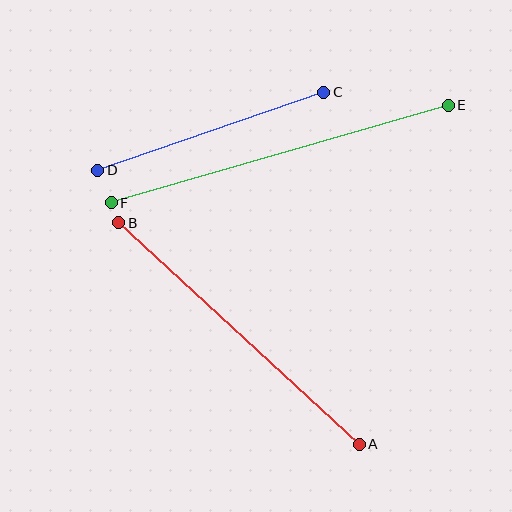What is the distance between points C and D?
The distance is approximately 239 pixels.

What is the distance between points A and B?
The distance is approximately 327 pixels.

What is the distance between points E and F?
The distance is approximately 351 pixels.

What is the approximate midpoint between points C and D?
The midpoint is at approximately (211, 131) pixels.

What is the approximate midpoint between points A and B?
The midpoint is at approximately (239, 334) pixels.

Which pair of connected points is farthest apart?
Points E and F are farthest apart.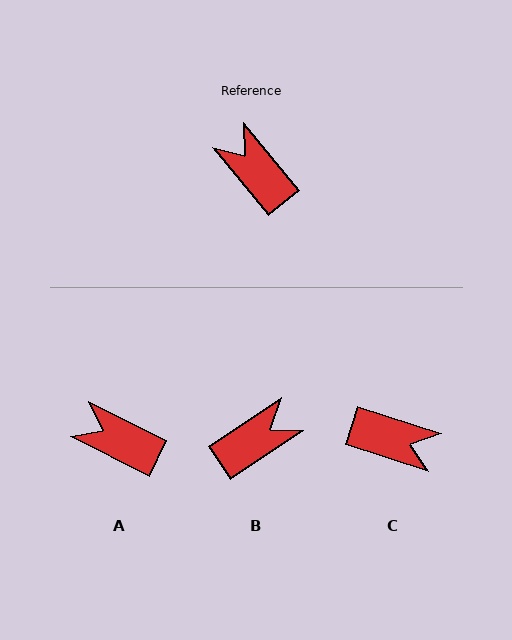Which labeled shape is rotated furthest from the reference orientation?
C, about 147 degrees away.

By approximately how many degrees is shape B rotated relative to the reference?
Approximately 96 degrees clockwise.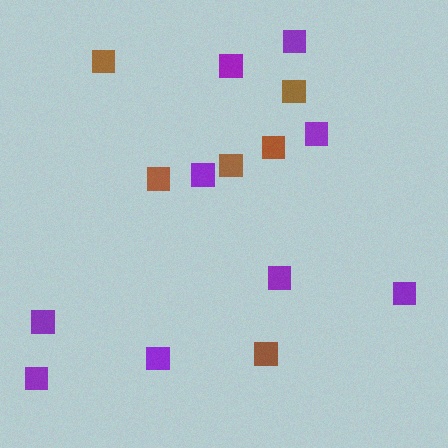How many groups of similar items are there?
There are 2 groups: one group of purple squares (9) and one group of brown squares (6).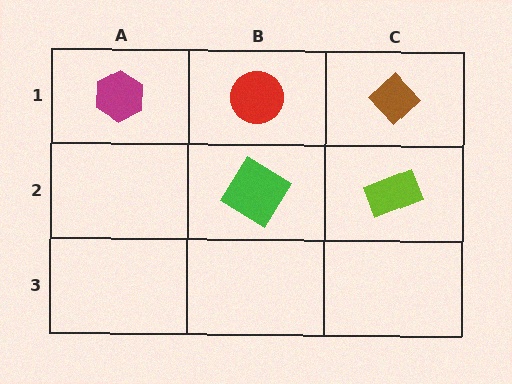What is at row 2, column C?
A lime rectangle.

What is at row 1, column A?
A magenta hexagon.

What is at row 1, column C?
A brown diamond.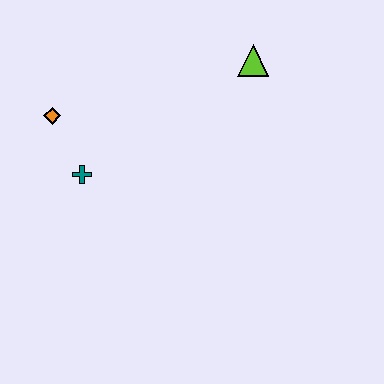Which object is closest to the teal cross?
The orange diamond is closest to the teal cross.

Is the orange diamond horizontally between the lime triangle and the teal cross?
No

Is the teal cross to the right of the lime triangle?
No